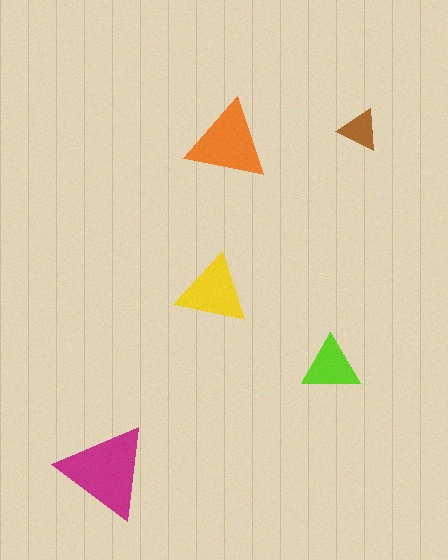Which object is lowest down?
The magenta triangle is bottommost.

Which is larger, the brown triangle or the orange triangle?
The orange one.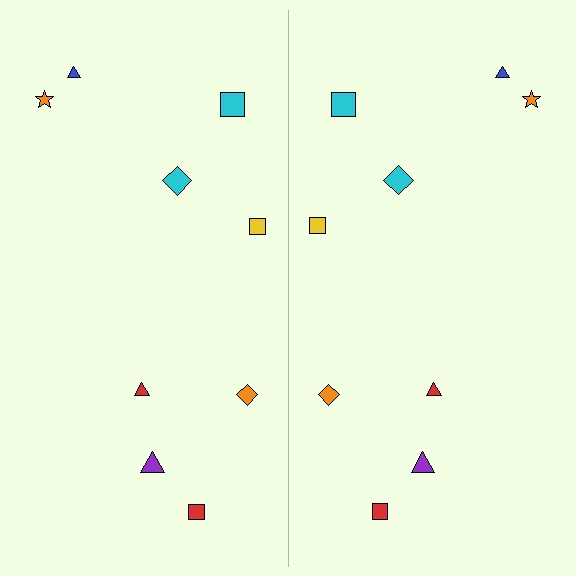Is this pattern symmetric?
Yes, this pattern has bilateral (reflection) symmetry.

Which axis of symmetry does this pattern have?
The pattern has a vertical axis of symmetry running through the center of the image.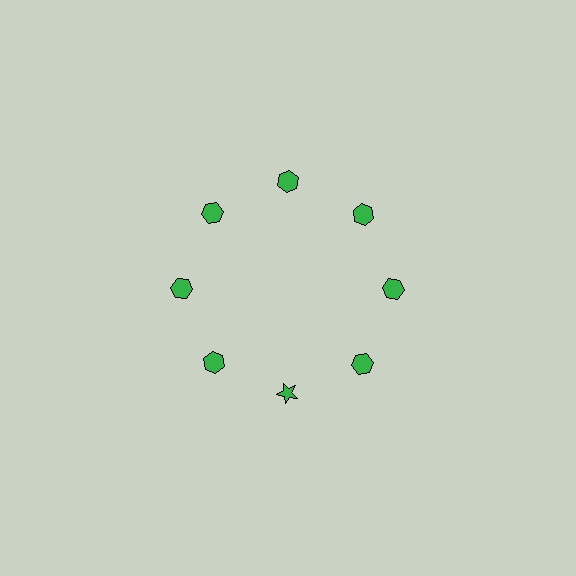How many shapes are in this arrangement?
There are 8 shapes arranged in a ring pattern.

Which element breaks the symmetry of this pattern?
The green star at roughly the 6 o'clock position breaks the symmetry. All other shapes are green hexagons.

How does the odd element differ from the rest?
It has a different shape: star instead of hexagon.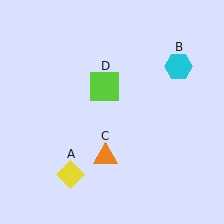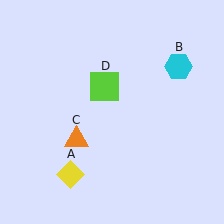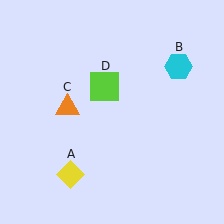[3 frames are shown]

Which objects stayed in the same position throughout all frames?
Yellow diamond (object A) and cyan hexagon (object B) and lime square (object D) remained stationary.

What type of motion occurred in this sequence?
The orange triangle (object C) rotated clockwise around the center of the scene.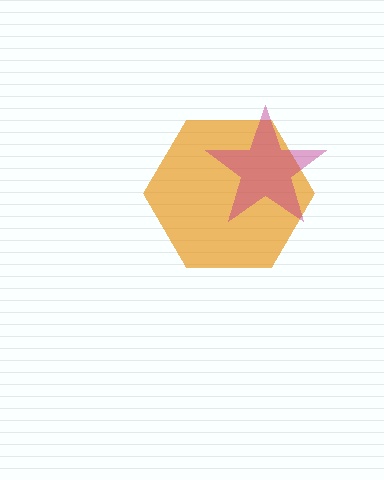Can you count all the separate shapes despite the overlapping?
Yes, there are 2 separate shapes.